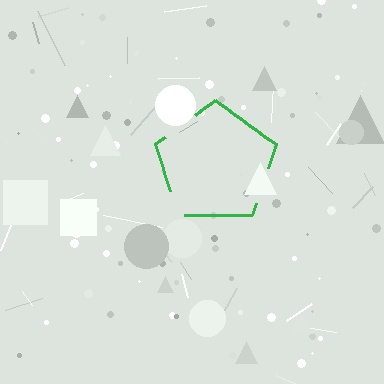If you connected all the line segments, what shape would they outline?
They would outline a pentagon.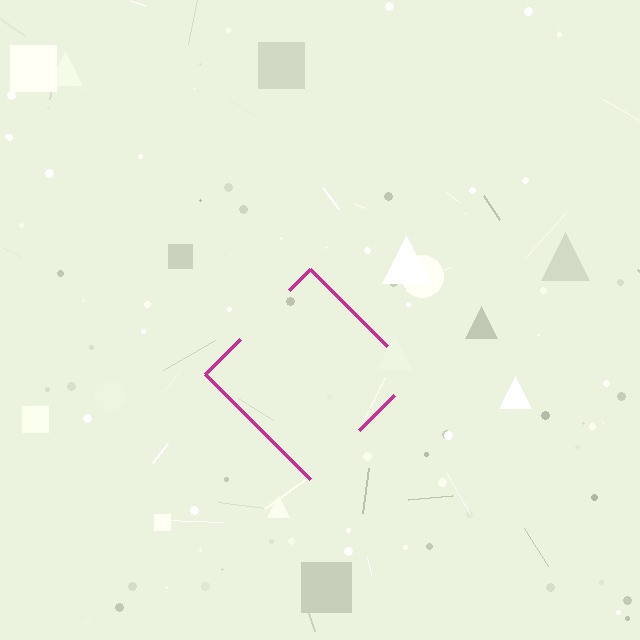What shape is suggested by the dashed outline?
The dashed outline suggests a diamond.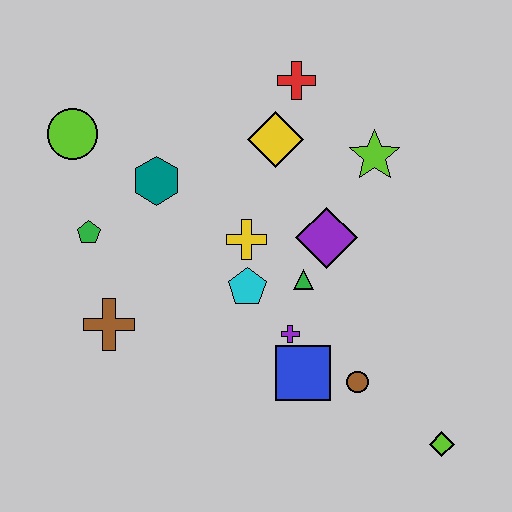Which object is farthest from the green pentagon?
The lime diamond is farthest from the green pentagon.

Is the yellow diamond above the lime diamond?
Yes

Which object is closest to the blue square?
The purple cross is closest to the blue square.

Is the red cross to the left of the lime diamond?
Yes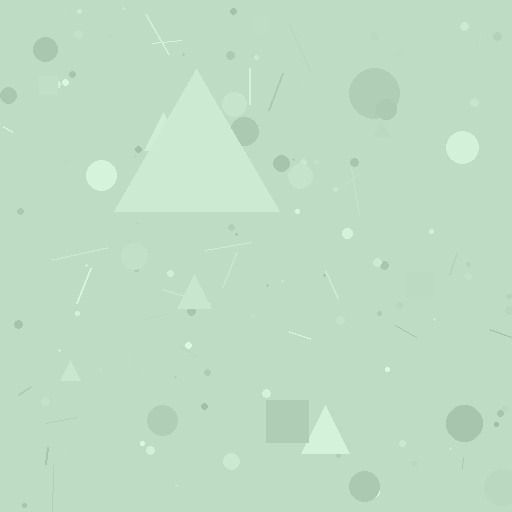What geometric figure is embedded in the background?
A triangle is embedded in the background.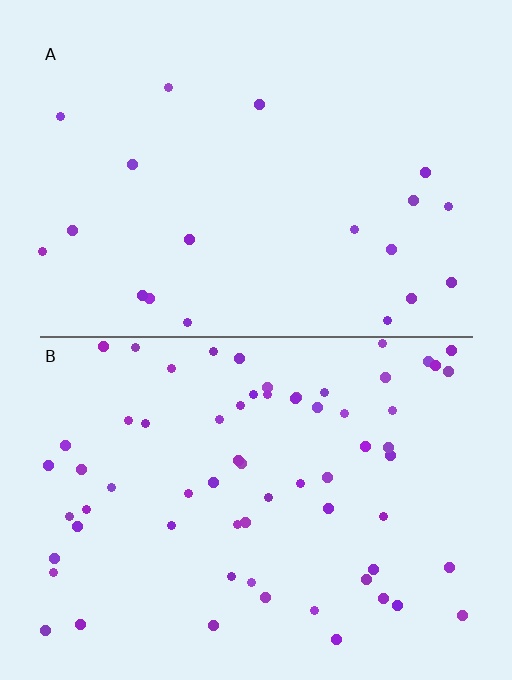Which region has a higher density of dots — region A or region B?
B (the bottom).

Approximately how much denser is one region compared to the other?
Approximately 3.4× — region B over region A.